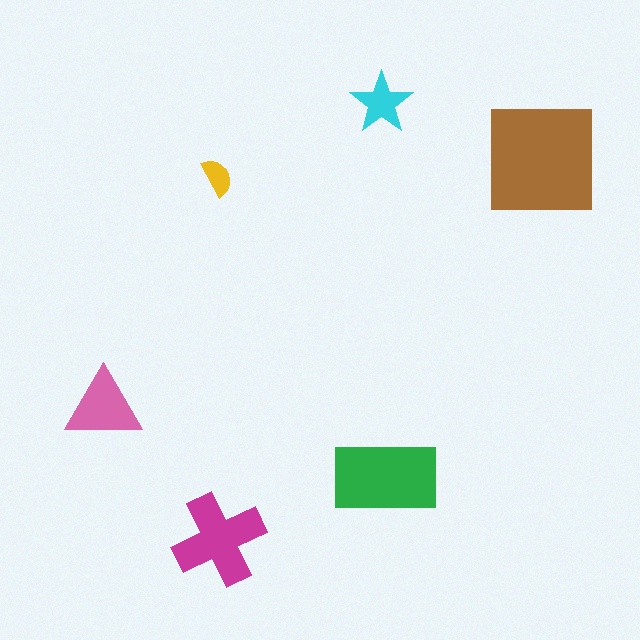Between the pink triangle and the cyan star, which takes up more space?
The pink triangle.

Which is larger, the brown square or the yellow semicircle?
The brown square.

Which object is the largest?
The brown square.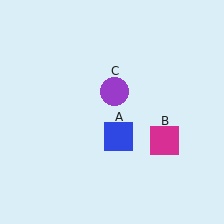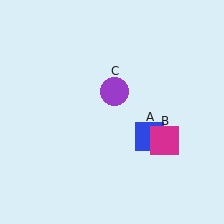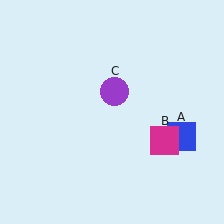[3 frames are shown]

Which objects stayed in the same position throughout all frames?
Magenta square (object B) and purple circle (object C) remained stationary.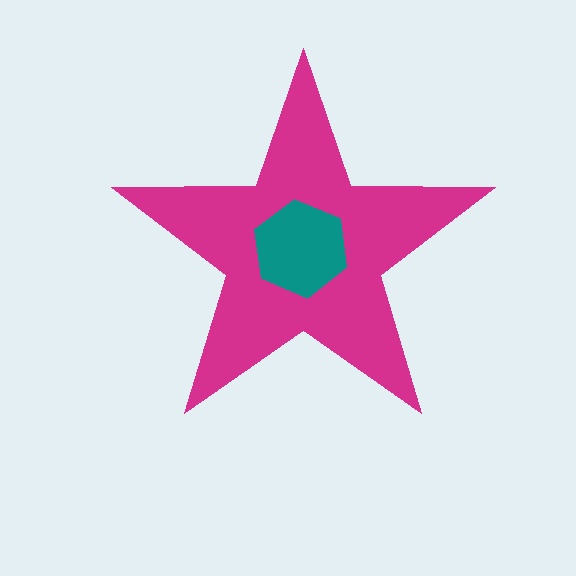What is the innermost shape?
The teal hexagon.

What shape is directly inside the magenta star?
The teal hexagon.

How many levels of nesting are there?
2.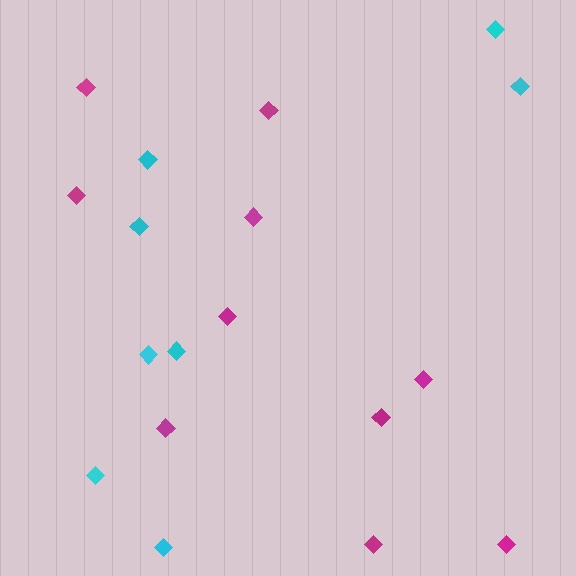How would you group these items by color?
There are 2 groups: one group of cyan diamonds (8) and one group of magenta diamonds (10).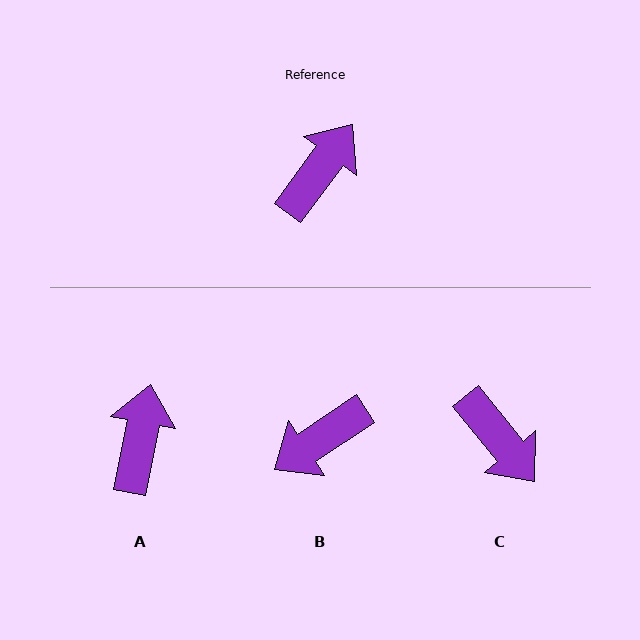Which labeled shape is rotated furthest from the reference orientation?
B, about 160 degrees away.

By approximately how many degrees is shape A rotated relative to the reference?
Approximately 25 degrees counter-clockwise.